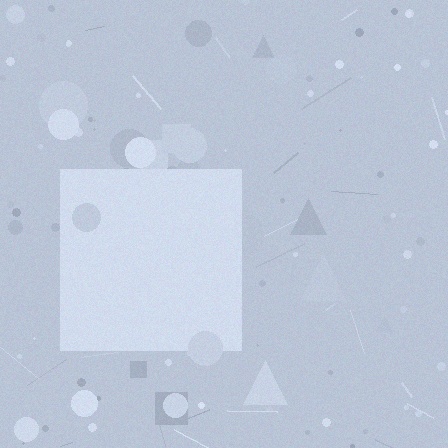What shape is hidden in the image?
A square is hidden in the image.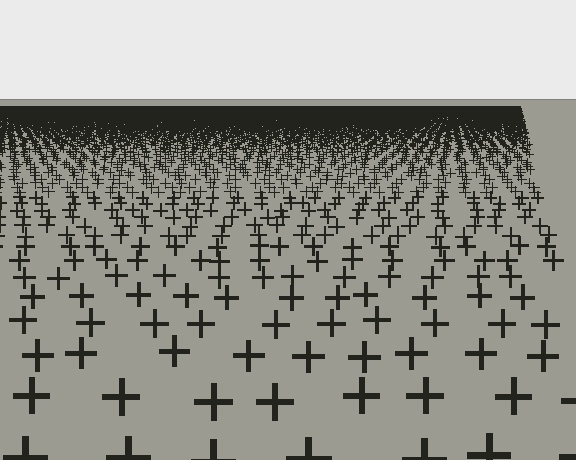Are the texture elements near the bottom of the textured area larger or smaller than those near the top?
Larger. Near the bottom, elements are closer to the viewer and appear at a bigger on-screen size.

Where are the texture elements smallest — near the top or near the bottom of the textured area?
Near the top.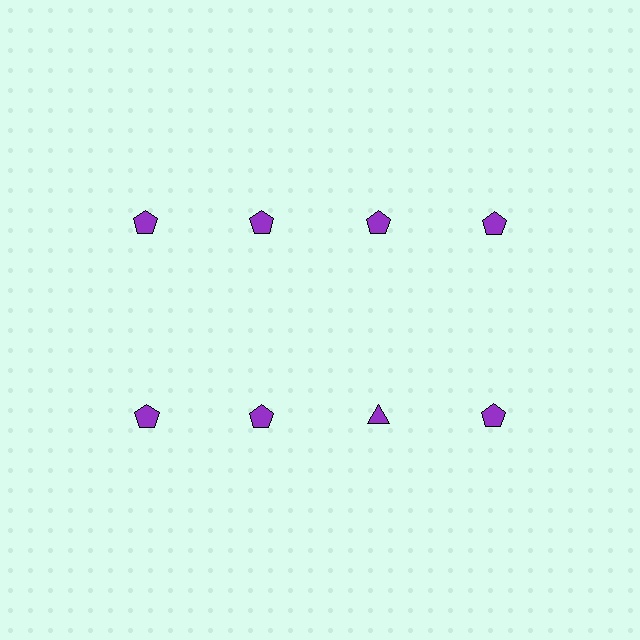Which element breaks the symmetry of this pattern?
The purple triangle in the second row, center column breaks the symmetry. All other shapes are purple pentagons.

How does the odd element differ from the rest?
It has a different shape: triangle instead of pentagon.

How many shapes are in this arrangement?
There are 8 shapes arranged in a grid pattern.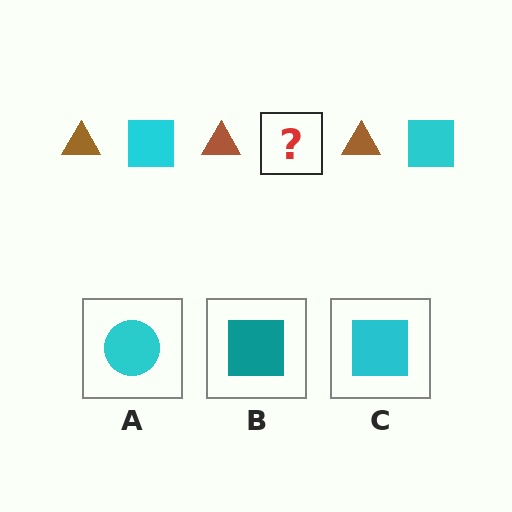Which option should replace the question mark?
Option C.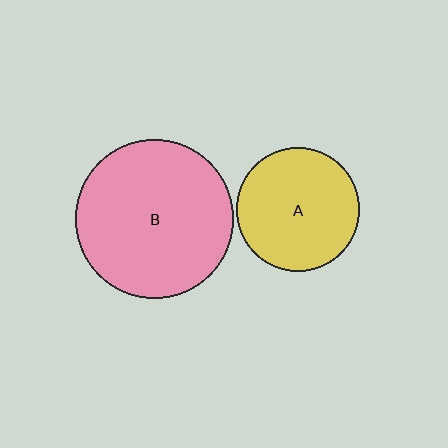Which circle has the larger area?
Circle B (pink).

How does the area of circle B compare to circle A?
Approximately 1.6 times.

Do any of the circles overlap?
No, none of the circles overlap.